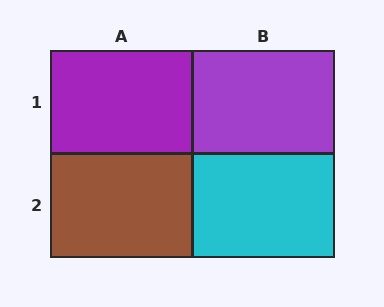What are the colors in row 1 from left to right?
Purple, purple.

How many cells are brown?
1 cell is brown.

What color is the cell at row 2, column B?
Cyan.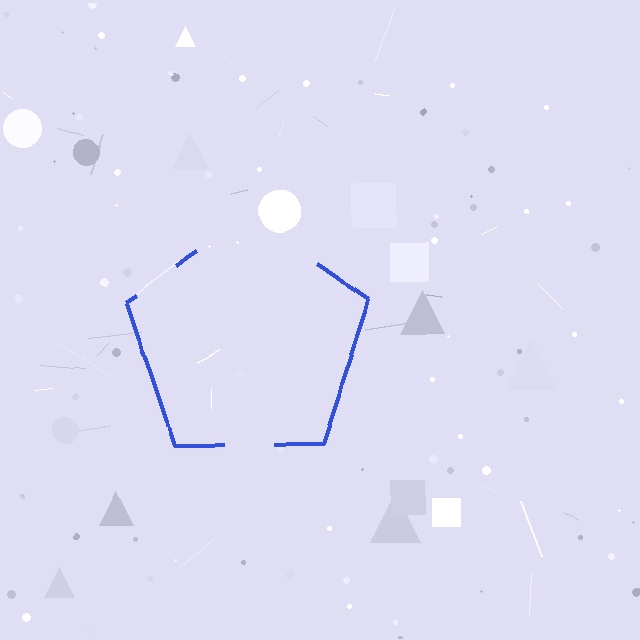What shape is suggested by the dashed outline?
The dashed outline suggests a pentagon.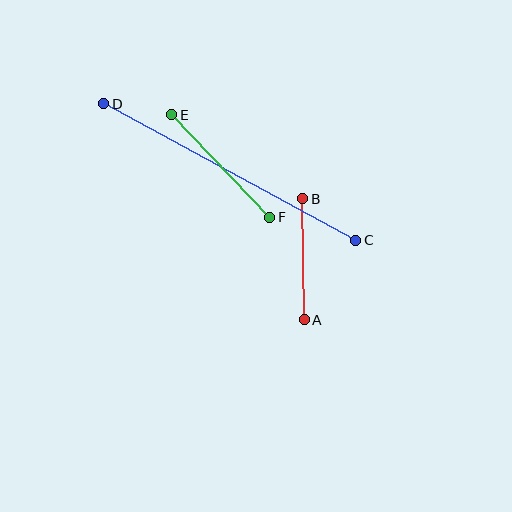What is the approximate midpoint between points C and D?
The midpoint is at approximately (230, 172) pixels.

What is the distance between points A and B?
The distance is approximately 121 pixels.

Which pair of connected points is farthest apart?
Points C and D are farthest apart.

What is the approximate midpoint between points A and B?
The midpoint is at approximately (303, 259) pixels.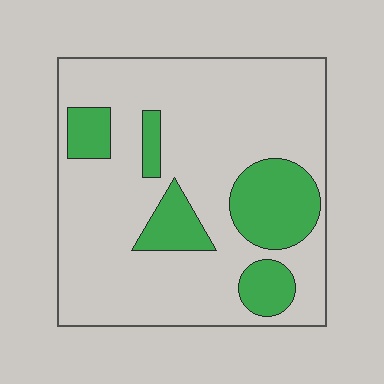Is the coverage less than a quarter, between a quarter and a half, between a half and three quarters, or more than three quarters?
Less than a quarter.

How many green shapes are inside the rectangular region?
5.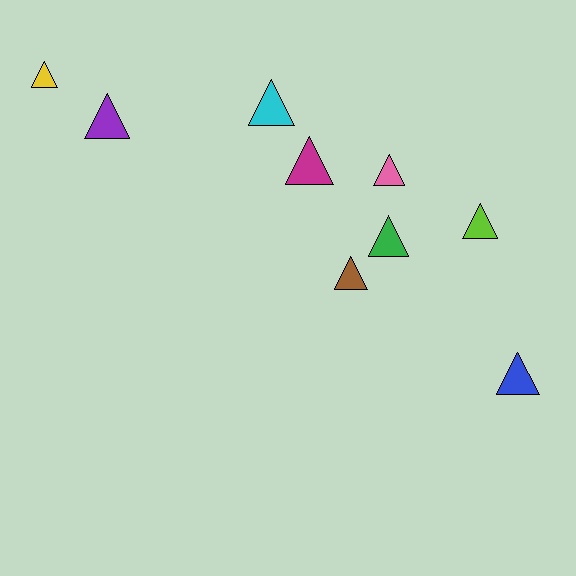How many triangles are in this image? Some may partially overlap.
There are 9 triangles.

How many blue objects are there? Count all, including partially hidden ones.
There is 1 blue object.